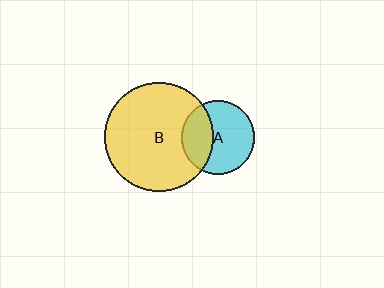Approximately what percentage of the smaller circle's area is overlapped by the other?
Approximately 35%.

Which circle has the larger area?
Circle B (yellow).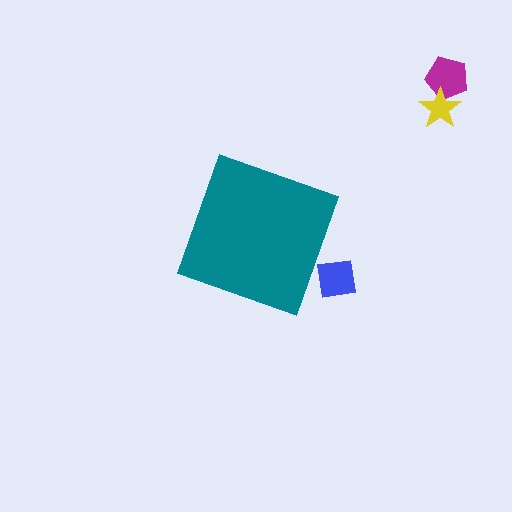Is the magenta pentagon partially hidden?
No, the magenta pentagon is fully visible.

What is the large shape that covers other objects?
A teal diamond.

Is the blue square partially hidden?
Yes, the blue square is partially hidden behind the teal diamond.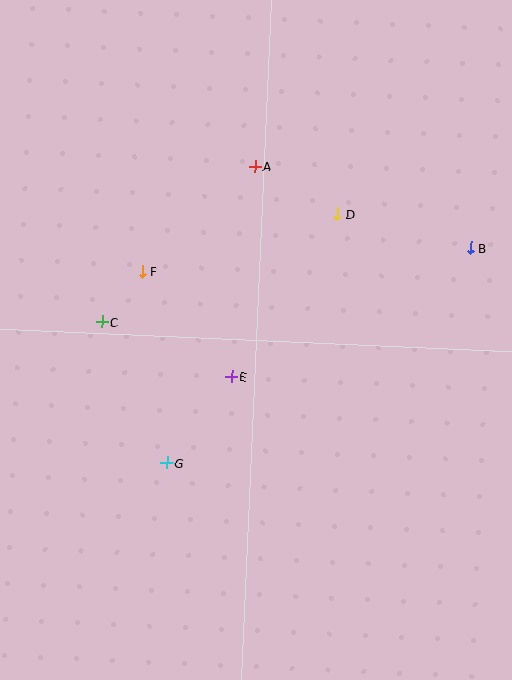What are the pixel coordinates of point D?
Point D is at (337, 214).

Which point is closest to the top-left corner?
Point A is closest to the top-left corner.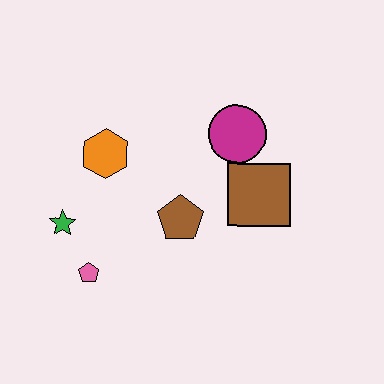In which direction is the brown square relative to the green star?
The brown square is to the right of the green star.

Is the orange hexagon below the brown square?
No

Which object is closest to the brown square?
The magenta circle is closest to the brown square.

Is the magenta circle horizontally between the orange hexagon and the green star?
No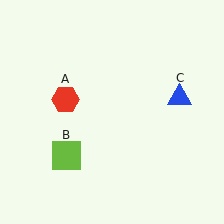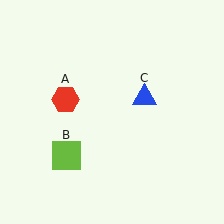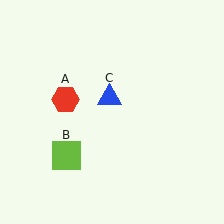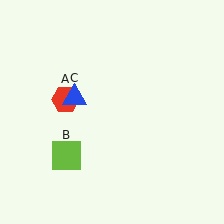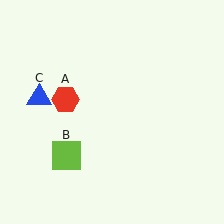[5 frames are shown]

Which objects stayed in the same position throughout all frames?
Red hexagon (object A) and lime square (object B) remained stationary.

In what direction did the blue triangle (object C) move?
The blue triangle (object C) moved left.